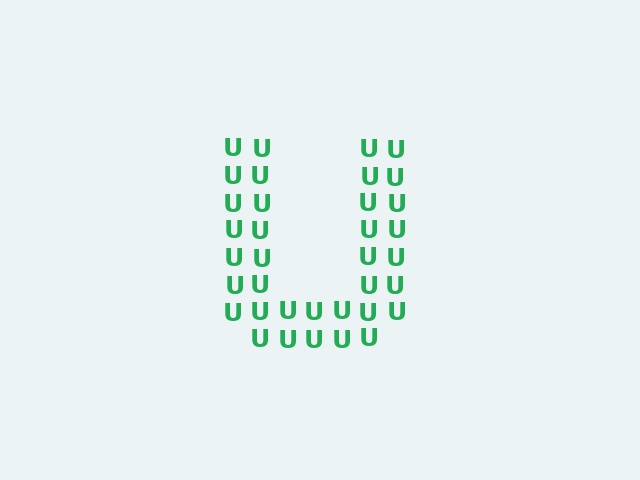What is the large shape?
The large shape is the letter U.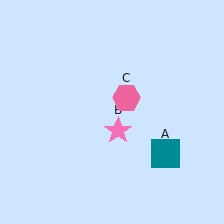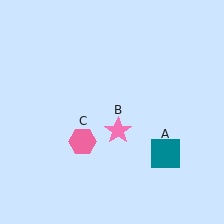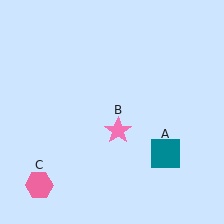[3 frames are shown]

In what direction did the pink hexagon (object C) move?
The pink hexagon (object C) moved down and to the left.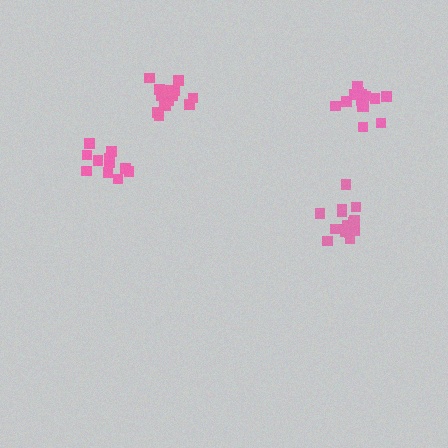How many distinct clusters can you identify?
There are 4 distinct clusters.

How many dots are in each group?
Group 1: 14 dots, Group 2: 11 dots, Group 3: 15 dots, Group 4: 14 dots (54 total).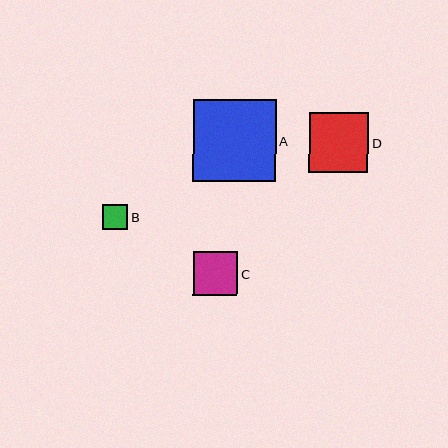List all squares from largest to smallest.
From largest to smallest: A, D, C, B.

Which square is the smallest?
Square B is the smallest with a size of approximately 25 pixels.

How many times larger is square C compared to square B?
Square C is approximately 1.8 times the size of square B.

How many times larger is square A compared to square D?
Square A is approximately 1.4 times the size of square D.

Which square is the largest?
Square A is the largest with a size of approximately 82 pixels.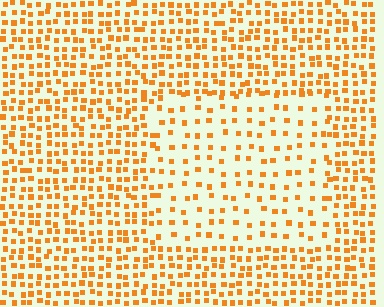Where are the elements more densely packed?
The elements are more densely packed outside the rectangle boundary.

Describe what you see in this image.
The image contains small orange elements arranged at two different densities. A rectangle-shaped region is visible where the elements are less densely packed than the surrounding area.